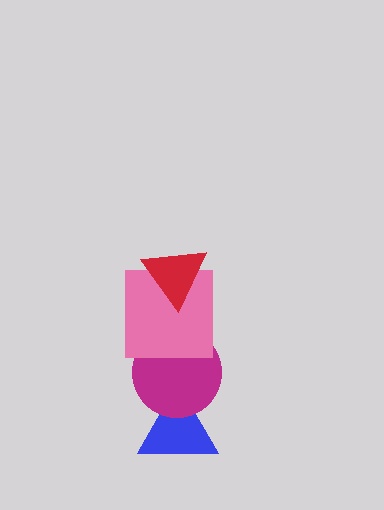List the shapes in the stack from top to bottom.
From top to bottom: the red triangle, the pink square, the magenta circle, the blue triangle.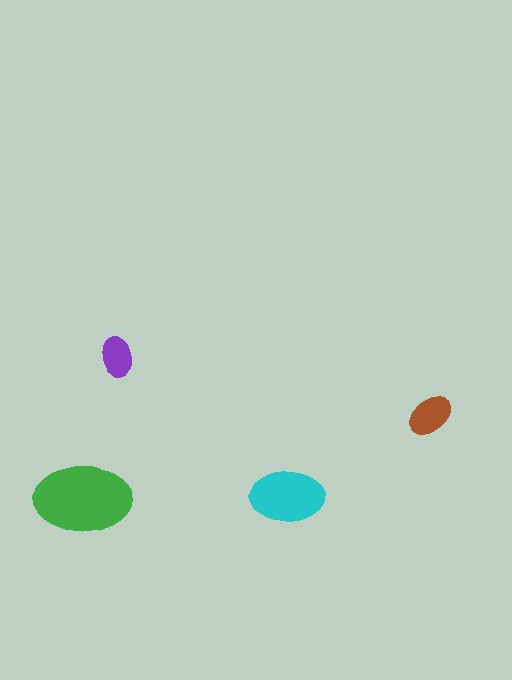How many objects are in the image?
There are 4 objects in the image.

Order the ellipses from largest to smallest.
the green one, the cyan one, the brown one, the purple one.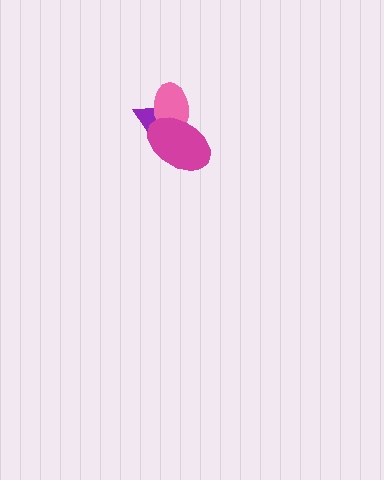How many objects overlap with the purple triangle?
2 objects overlap with the purple triangle.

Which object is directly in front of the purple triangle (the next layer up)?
The pink ellipse is directly in front of the purple triangle.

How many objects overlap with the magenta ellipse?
2 objects overlap with the magenta ellipse.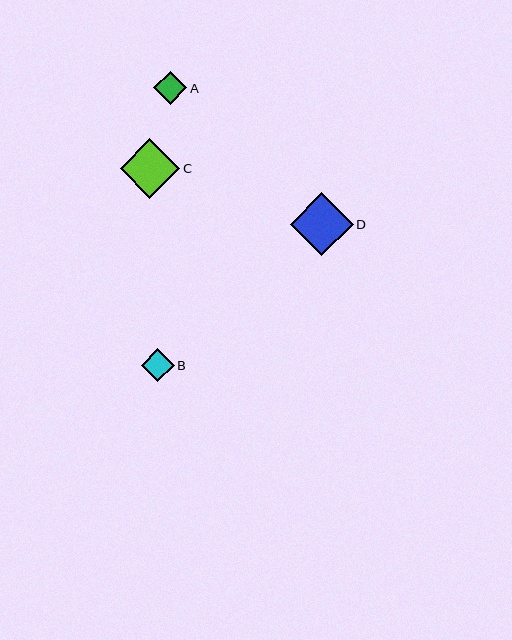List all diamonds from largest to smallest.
From largest to smallest: D, C, B, A.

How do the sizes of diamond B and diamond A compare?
Diamond B and diamond A are approximately the same size.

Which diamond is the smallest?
Diamond A is the smallest with a size of approximately 33 pixels.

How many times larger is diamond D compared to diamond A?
Diamond D is approximately 1.9 times the size of diamond A.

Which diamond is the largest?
Diamond D is the largest with a size of approximately 63 pixels.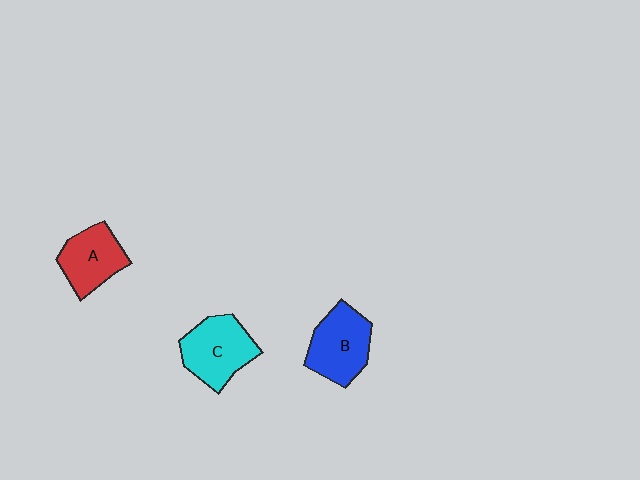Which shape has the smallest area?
Shape A (red).